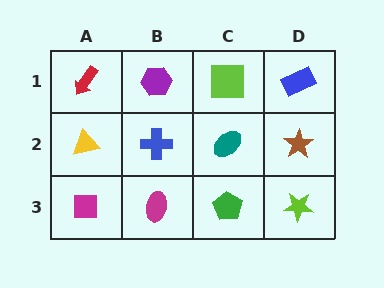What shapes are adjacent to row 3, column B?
A blue cross (row 2, column B), a magenta square (row 3, column A), a green pentagon (row 3, column C).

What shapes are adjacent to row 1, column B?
A blue cross (row 2, column B), a red arrow (row 1, column A), a lime square (row 1, column C).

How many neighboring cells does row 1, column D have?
2.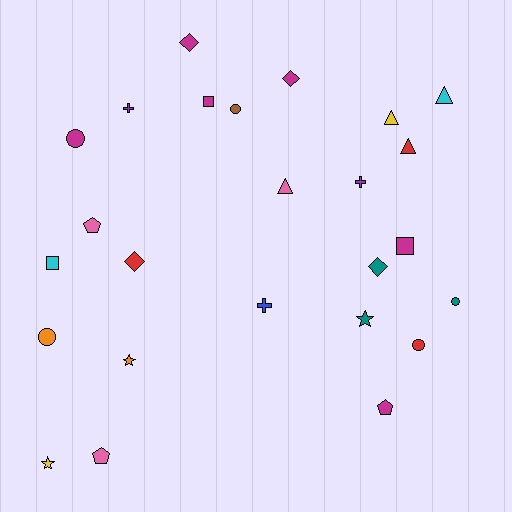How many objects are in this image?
There are 25 objects.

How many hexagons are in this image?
There are no hexagons.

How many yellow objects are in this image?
There are 2 yellow objects.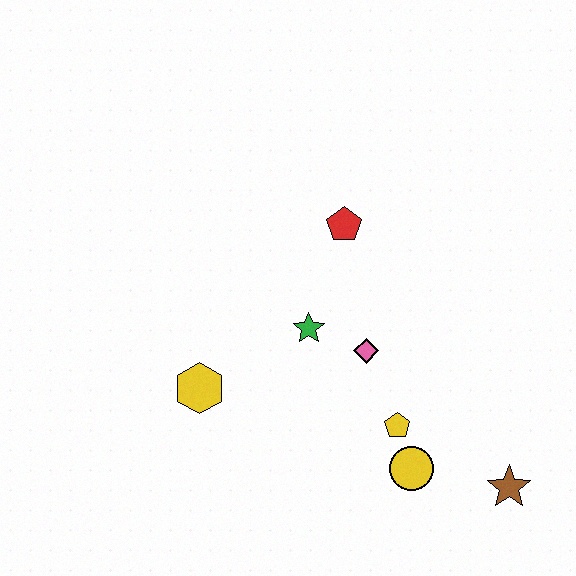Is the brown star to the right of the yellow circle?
Yes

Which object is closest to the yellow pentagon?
The yellow circle is closest to the yellow pentagon.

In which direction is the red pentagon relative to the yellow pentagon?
The red pentagon is above the yellow pentagon.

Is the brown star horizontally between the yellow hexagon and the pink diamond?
No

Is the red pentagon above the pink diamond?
Yes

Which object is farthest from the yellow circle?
The red pentagon is farthest from the yellow circle.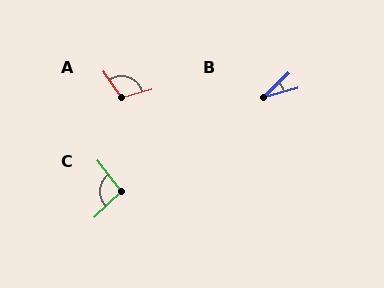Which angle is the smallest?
B, at approximately 29 degrees.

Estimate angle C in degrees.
Approximately 95 degrees.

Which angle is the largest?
A, at approximately 107 degrees.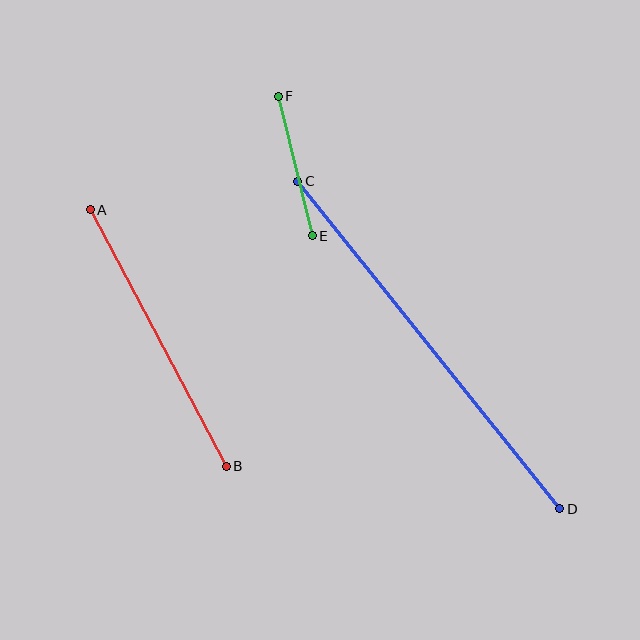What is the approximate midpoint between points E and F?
The midpoint is at approximately (295, 166) pixels.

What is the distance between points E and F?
The distance is approximately 144 pixels.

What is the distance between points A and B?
The distance is approximately 290 pixels.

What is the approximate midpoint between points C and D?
The midpoint is at approximately (429, 345) pixels.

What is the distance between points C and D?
The distance is approximately 420 pixels.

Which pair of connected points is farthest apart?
Points C and D are farthest apart.